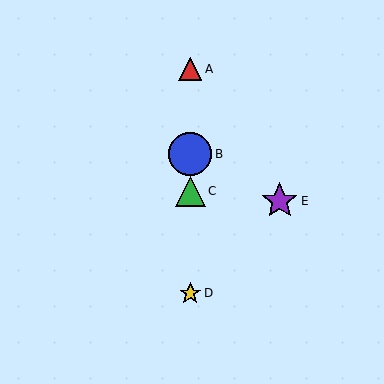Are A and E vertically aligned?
No, A is at x≈190 and E is at x≈280.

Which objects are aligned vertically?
Objects A, B, C, D are aligned vertically.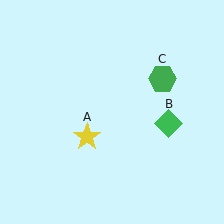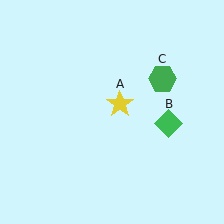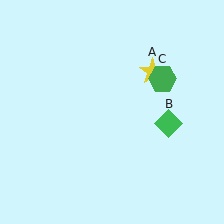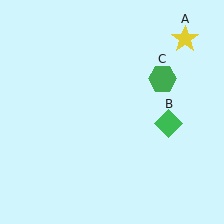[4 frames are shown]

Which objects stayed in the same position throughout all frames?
Green diamond (object B) and green hexagon (object C) remained stationary.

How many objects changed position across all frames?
1 object changed position: yellow star (object A).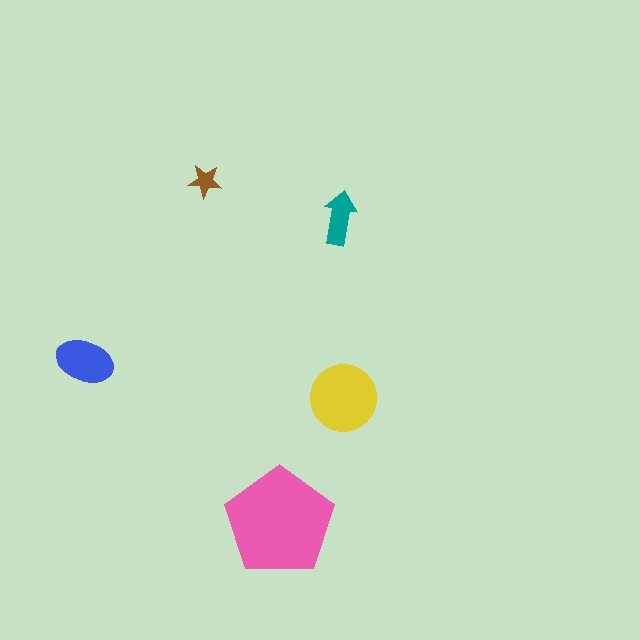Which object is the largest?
The pink pentagon.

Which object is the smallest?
The brown star.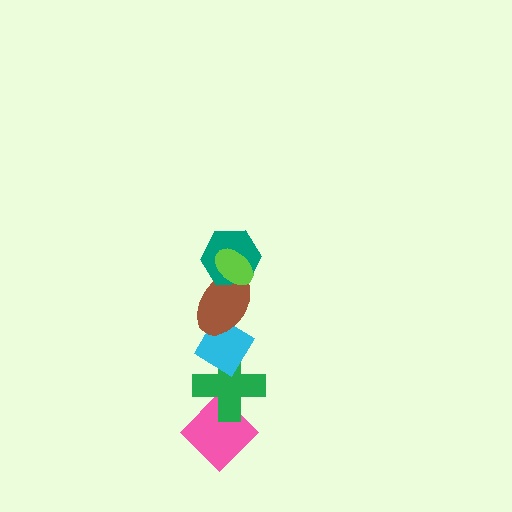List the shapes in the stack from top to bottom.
From top to bottom: the lime ellipse, the teal hexagon, the brown ellipse, the cyan diamond, the green cross, the pink diamond.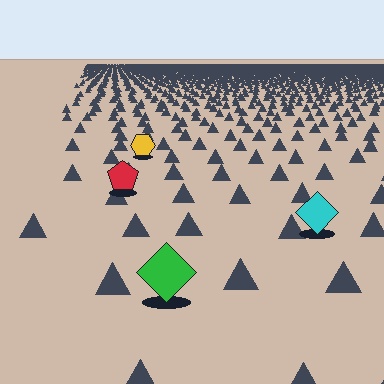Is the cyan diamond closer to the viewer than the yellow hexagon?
Yes. The cyan diamond is closer — you can tell from the texture gradient: the ground texture is coarser near it.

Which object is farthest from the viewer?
The yellow hexagon is farthest from the viewer. It appears smaller and the ground texture around it is denser.